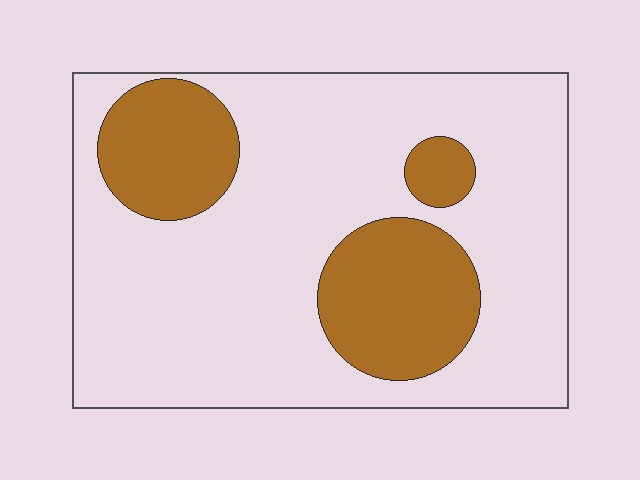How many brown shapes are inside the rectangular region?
3.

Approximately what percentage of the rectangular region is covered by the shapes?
Approximately 25%.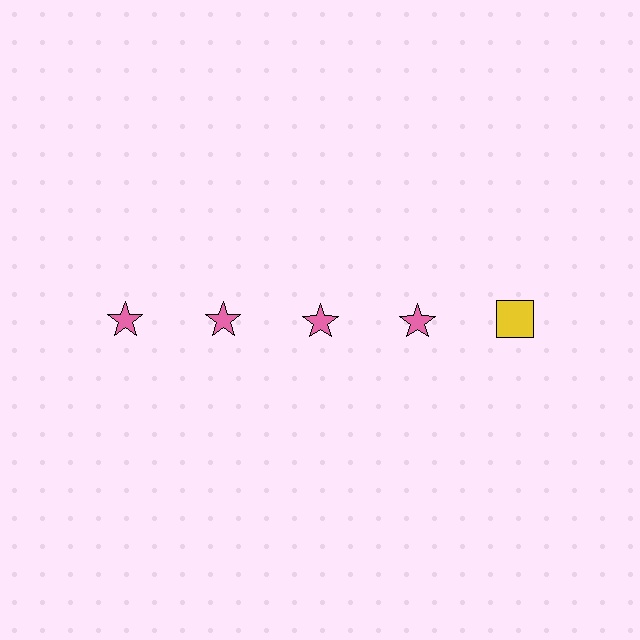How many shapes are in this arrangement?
There are 5 shapes arranged in a grid pattern.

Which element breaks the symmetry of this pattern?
The yellow square in the top row, rightmost column breaks the symmetry. All other shapes are pink stars.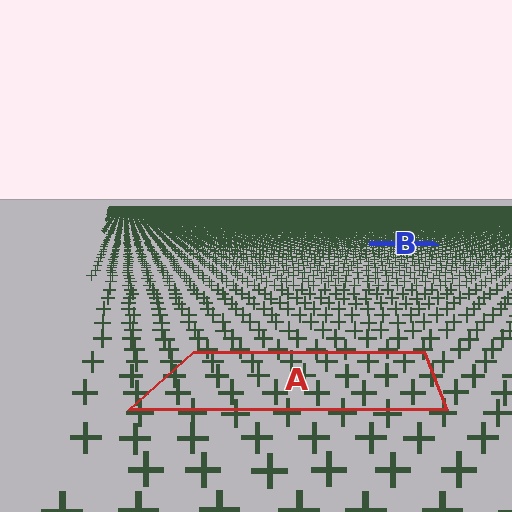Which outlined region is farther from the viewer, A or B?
Region B is farther from the viewer — the texture elements inside it appear smaller and more densely packed.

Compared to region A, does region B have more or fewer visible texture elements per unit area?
Region B has more texture elements per unit area — they are packed more densely because it is farther away.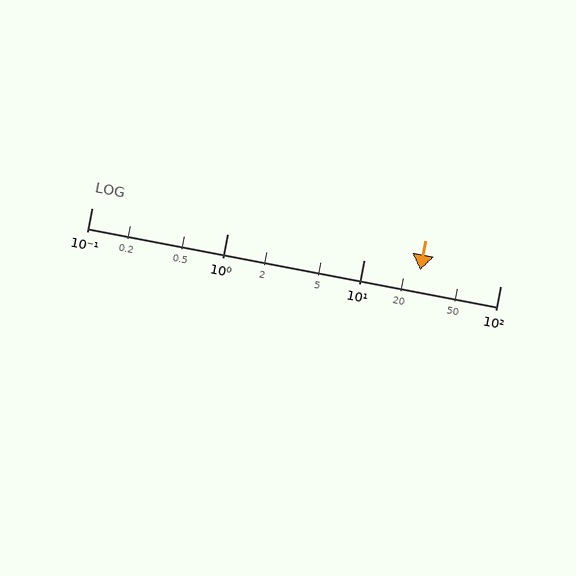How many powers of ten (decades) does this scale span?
The scale spans 3 decades, from 0.1 to 100.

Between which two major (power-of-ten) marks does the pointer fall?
The pointer is between 10 and 100.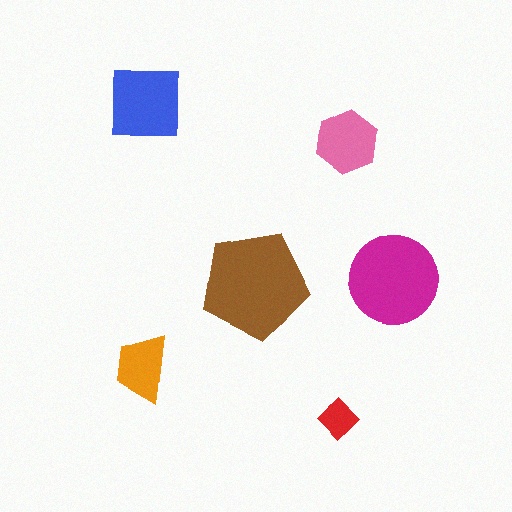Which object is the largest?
The brown pentagon.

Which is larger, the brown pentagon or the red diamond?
The brown pentagon.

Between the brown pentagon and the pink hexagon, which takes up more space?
The brown pentagon.